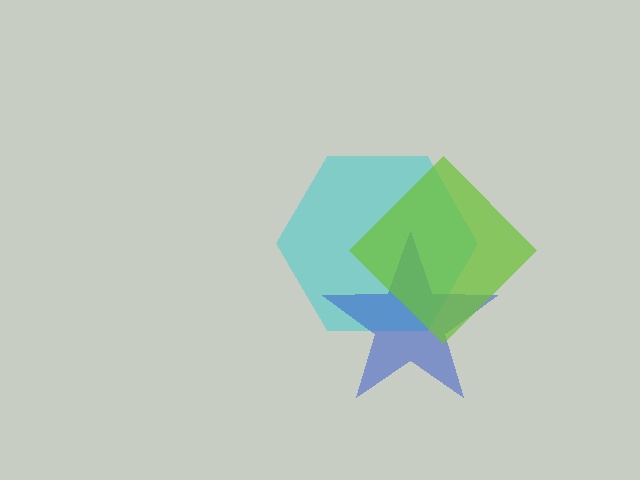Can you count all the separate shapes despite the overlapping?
Yes, there are 3 separate shapes.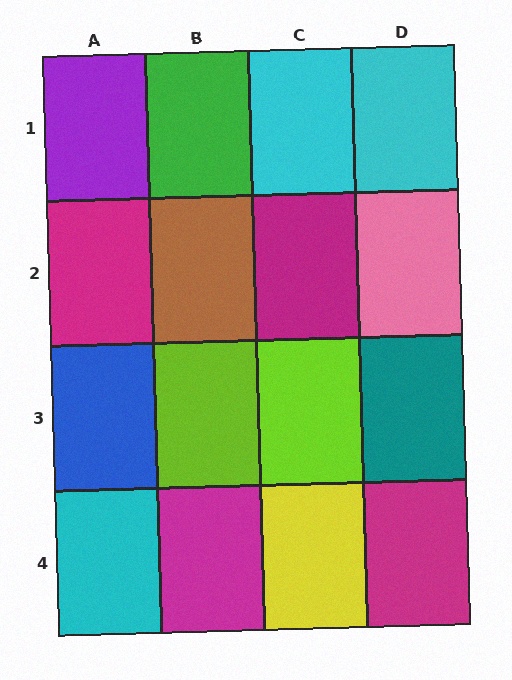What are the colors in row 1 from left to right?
Purple, green, cyan, cyan.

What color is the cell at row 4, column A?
Cyan.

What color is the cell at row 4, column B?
Magenta.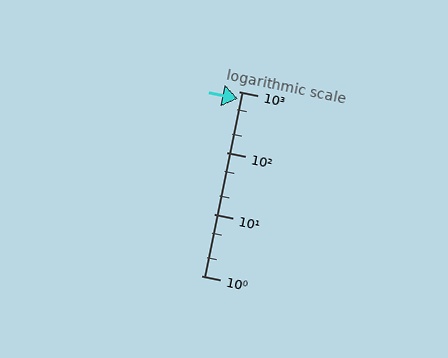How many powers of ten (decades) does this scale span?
The scale spans 3 decades, from 1 to 1000.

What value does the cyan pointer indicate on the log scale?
The pointer indicates approximately 770.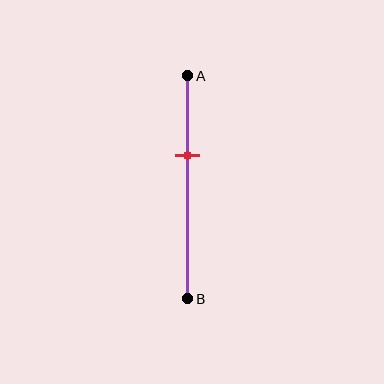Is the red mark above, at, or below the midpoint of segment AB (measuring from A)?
The red mark is above the midpoint of segment AB.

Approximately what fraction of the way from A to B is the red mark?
The red mark is approximately 35% of the way from A to B.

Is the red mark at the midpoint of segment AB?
No, the mark is at about 35% from A, not at the 50% midpoint.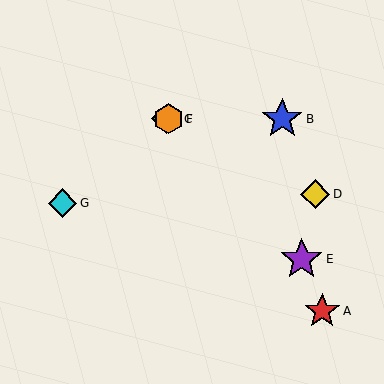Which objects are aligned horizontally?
Objects B, C, F are aligned horizontally.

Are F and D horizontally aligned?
No, F is at y≈119 and D is at y≈194.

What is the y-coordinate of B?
Object B is at y≈119.